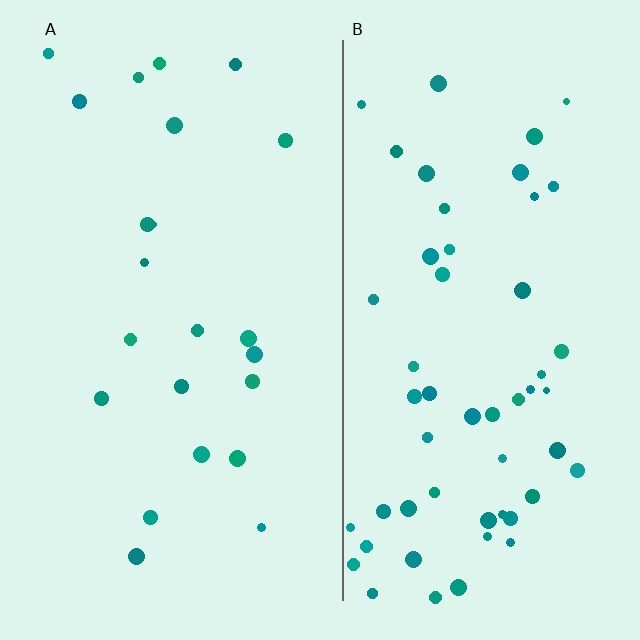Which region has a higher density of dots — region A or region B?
B (the right).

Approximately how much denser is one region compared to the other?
Approximately 2.4× — region B over region A.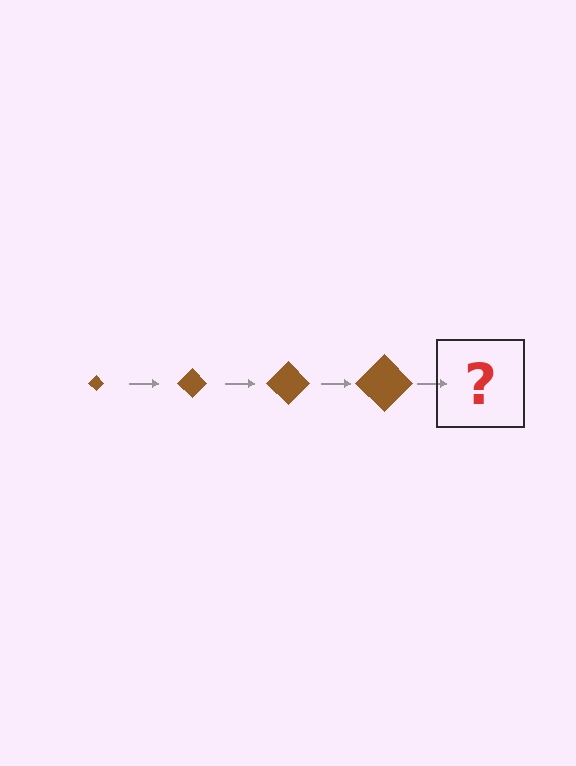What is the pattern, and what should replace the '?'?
The pattern is that the diamond gets progressively larger each step. The '?' should be a brown diamond, larger than the previous one.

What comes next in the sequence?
The next element should be a brown diamond, larger than the previous one.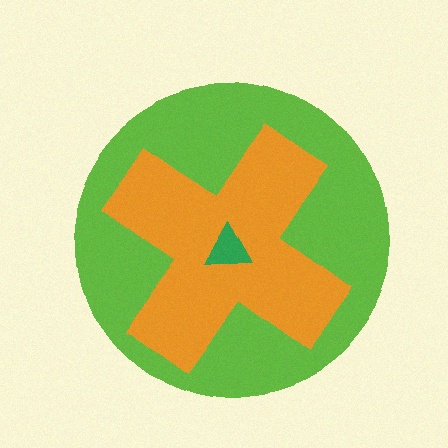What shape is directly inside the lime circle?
The orange cross.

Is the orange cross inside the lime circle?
Yes.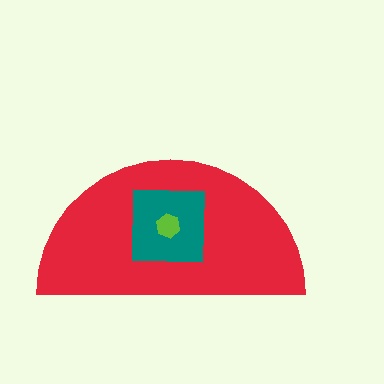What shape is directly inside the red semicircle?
The teal square.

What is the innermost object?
The lime hexagon.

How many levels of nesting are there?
3.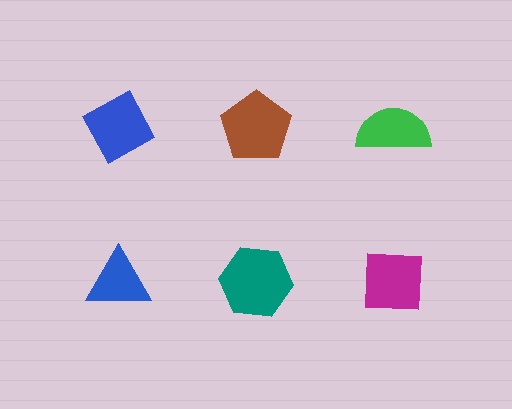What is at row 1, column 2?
A brown pentagon.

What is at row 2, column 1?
A blue triangle.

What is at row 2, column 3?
A magenta square.